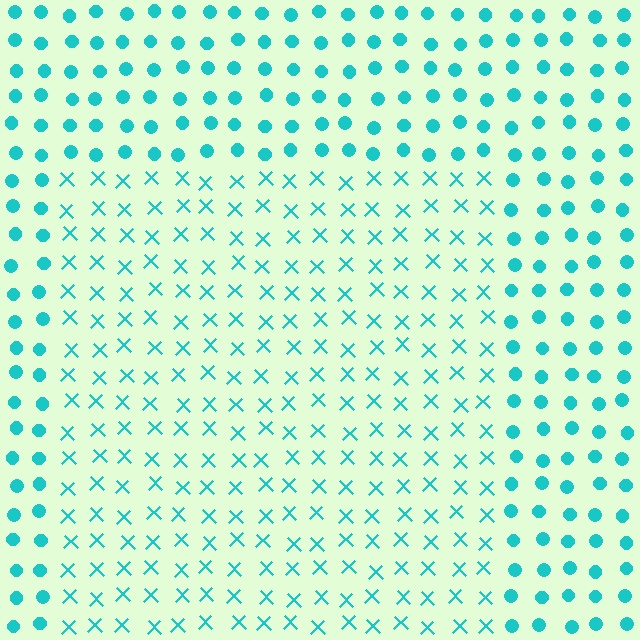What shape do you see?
I see a rectangle.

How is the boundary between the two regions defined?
The boundary is defined by a change in element shape: X marks inside vs. circles outside. All elements share the same color and spacing.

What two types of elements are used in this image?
The image uses X marks inside the rectangle region and circles outside it.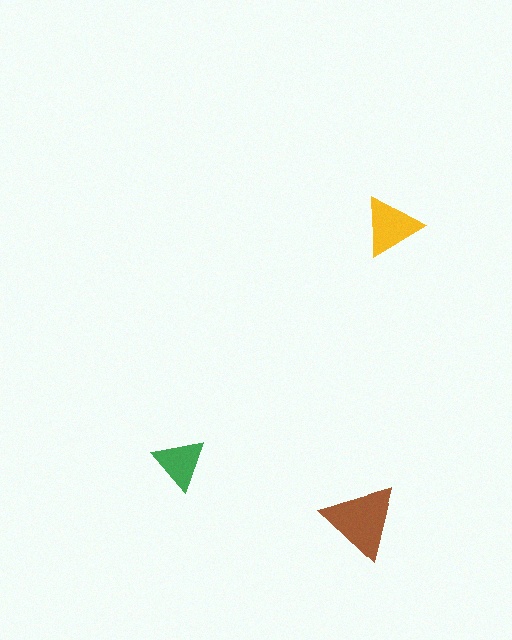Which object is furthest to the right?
The yellow triangle is rightmost.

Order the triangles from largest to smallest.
the brown one, the yellow one, the green one.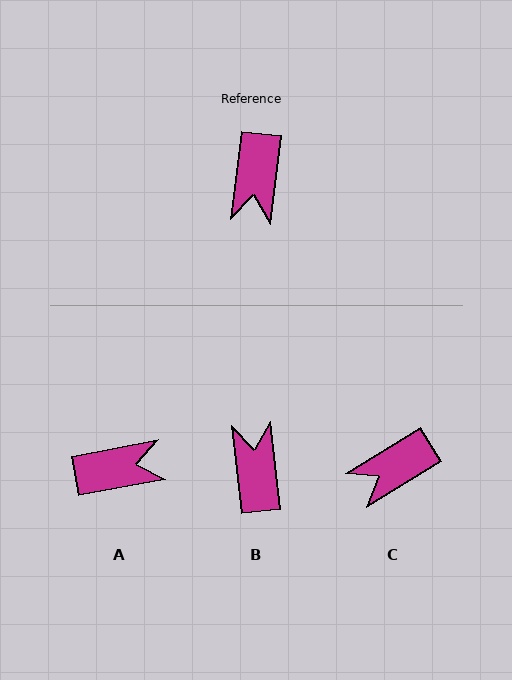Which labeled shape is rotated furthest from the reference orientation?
B, about 167 degrees away.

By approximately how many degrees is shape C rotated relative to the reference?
Approximately 51 degrees clockwise.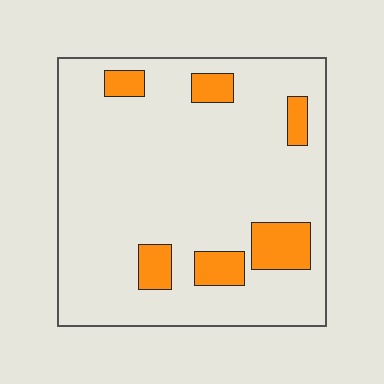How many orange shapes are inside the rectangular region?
6.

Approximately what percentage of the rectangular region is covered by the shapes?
Approximately 15%.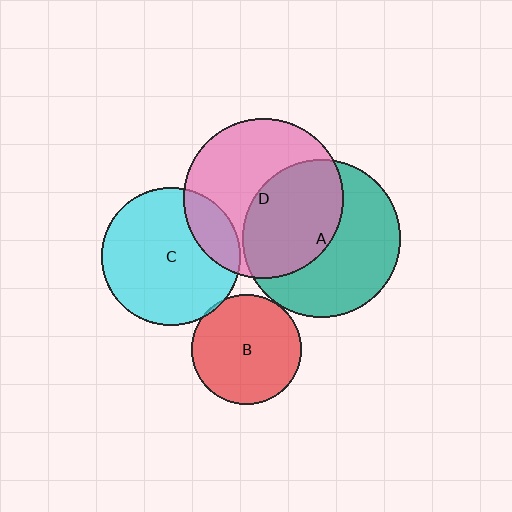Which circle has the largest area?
Circle D (pink).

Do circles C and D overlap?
Yes.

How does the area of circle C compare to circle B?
Approximately 1.6 times.